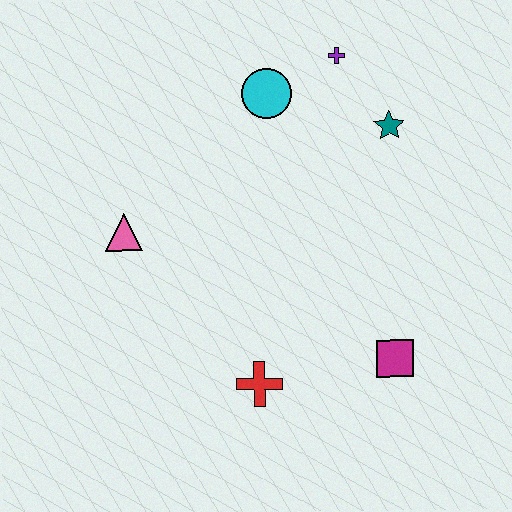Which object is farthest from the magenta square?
The purple cross is farthest from the magenta square.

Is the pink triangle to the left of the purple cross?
Yes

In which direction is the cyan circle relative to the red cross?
The cyan circle is above the red cross.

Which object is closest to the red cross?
The magenta square is closest to the red cross.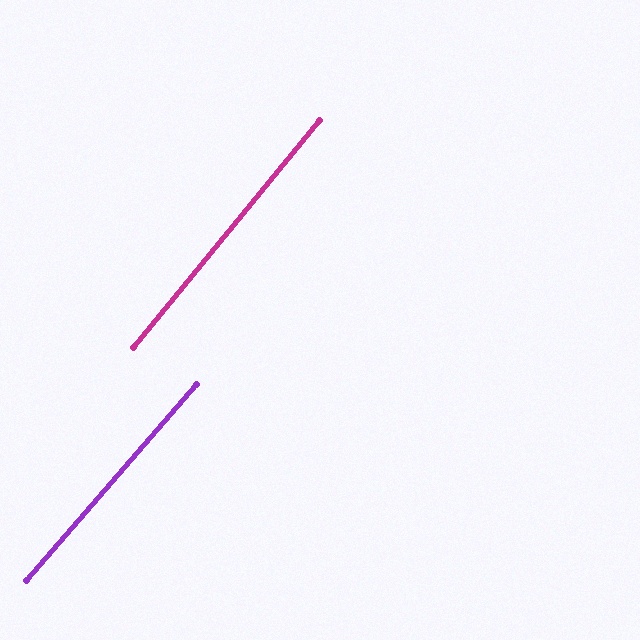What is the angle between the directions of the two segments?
Approximately 2 degrees.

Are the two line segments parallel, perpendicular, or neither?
Parallel — their directions differ by only 1.6°.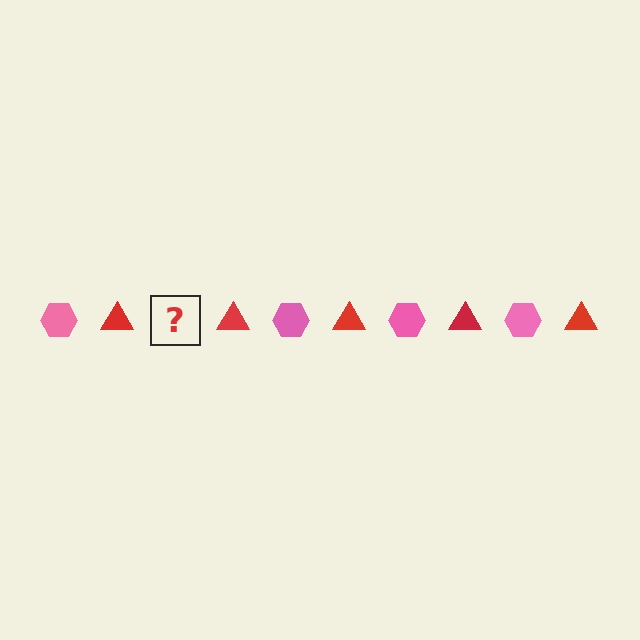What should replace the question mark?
The question mark should be replaced with a pink hexagon.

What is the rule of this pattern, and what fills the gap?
The rule is that the pattern alternates between pink hexagon and red triangle. The gap should be filled with a pink hexagon.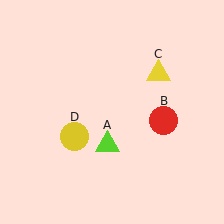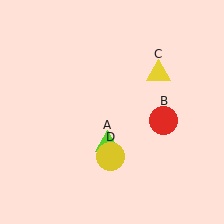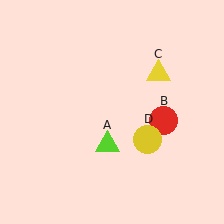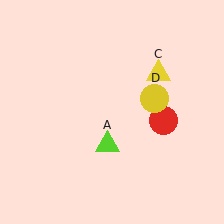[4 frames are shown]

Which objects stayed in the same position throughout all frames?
Lime triangle (object A) and red circle (object B) and yellow triangle (object C) remained stationary.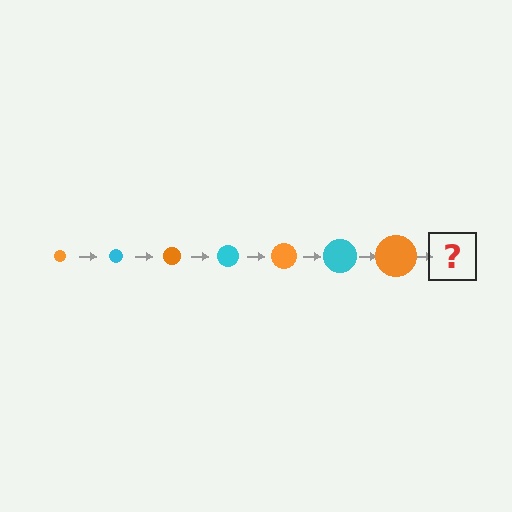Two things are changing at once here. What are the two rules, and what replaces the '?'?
The two rules are that the circle grows larger each step and the color cycles through orange and cyan. The '?' should be a cyan circle, larger than the previous one.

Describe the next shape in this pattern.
It should be a cyan circle, larger than the previous one.